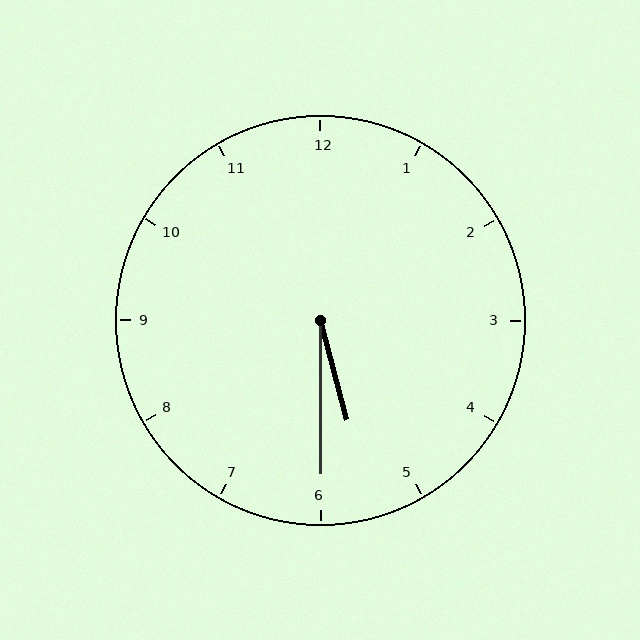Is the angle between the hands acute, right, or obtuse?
It is acute.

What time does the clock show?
5:30.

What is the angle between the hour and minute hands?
Approximately 15 degrees.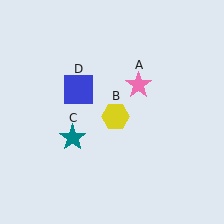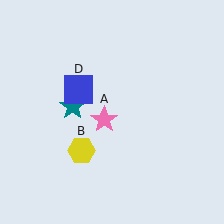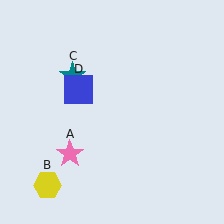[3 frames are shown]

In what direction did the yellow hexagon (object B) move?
The yellow hexagon (object B) moved down and to the left.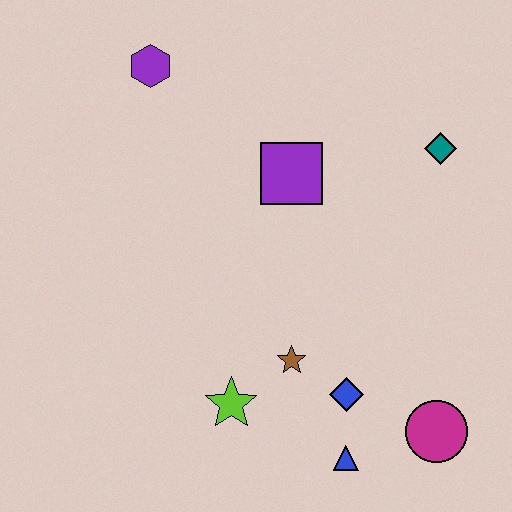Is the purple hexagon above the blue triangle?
Yes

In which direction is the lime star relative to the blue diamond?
The lime star is to the left of the blue diamond.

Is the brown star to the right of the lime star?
Yes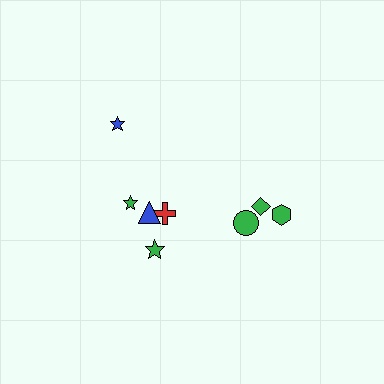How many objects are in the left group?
There are 5 objects.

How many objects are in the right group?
There are 3 objects.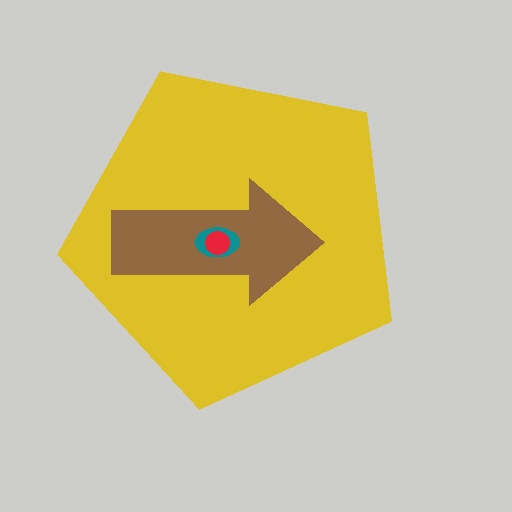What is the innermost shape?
The red circle.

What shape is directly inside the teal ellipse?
The red circle.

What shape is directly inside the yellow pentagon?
The brown arrow.